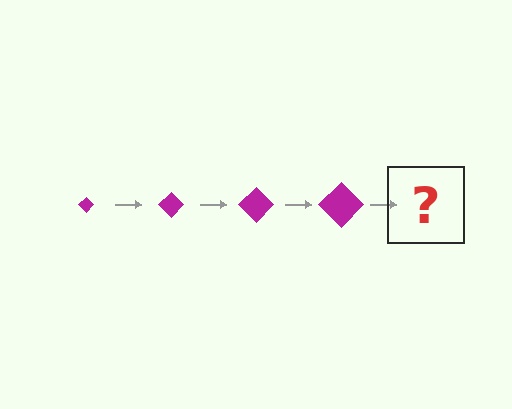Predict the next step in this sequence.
The next step is a magenta diamond, larger than the previous one.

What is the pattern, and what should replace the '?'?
The pattern is that the diamond gets progressively larger each step. The '?' should be a magenta diamond, larger than the previous one.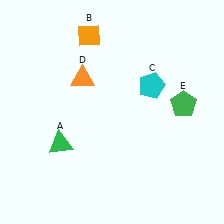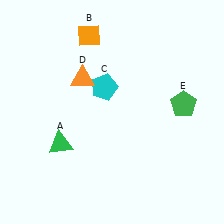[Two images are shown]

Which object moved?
The cyan pentagon (C) moved left.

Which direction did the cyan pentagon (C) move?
The cyan pentagon (C) moved left.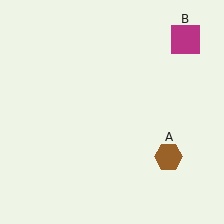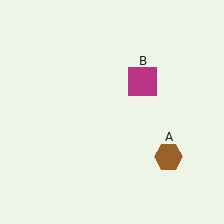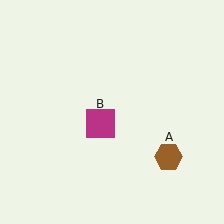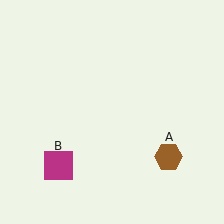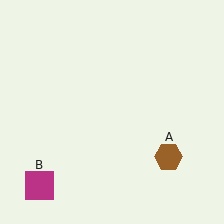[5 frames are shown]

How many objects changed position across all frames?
1 object changed position: magenta square (object B).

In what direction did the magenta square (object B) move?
The magenta square (object B) moved down and to the left.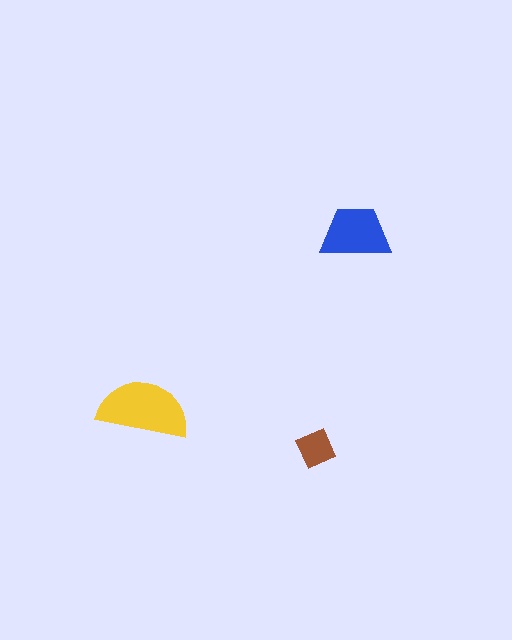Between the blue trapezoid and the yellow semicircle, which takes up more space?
The yellow semicircle.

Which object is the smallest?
The brown diamond.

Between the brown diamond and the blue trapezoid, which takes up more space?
The blue trapezoid.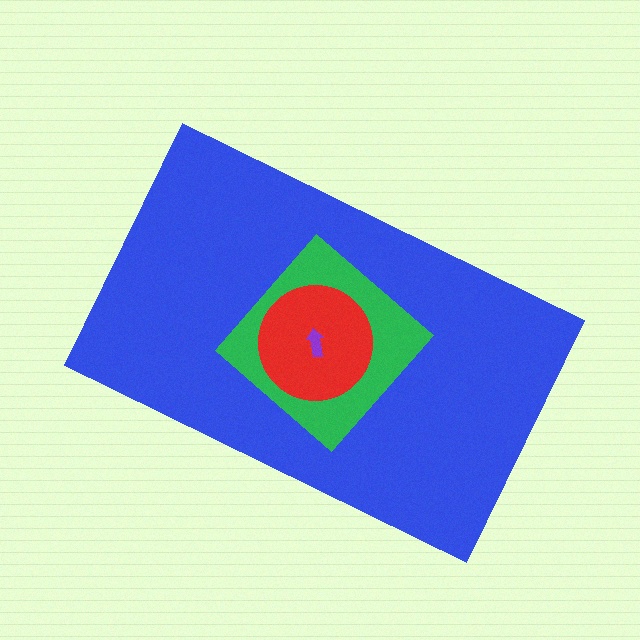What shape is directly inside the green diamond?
The red circle.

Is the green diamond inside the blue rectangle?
Yes.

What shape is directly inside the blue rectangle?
The green diamond.